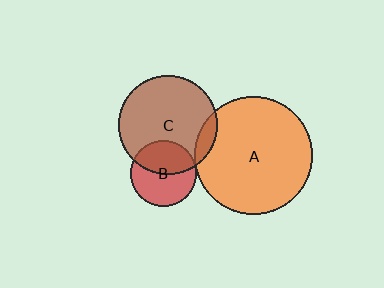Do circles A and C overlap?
Yes.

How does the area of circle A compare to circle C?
Approximately 1.4 times.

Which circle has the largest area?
Circle A (orange).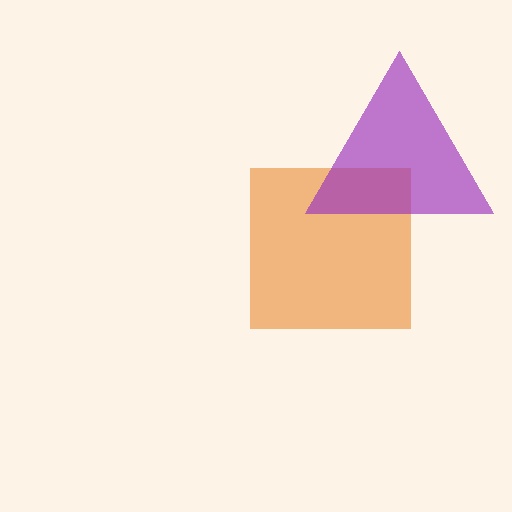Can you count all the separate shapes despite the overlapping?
Yes, there are 2 separate shapes.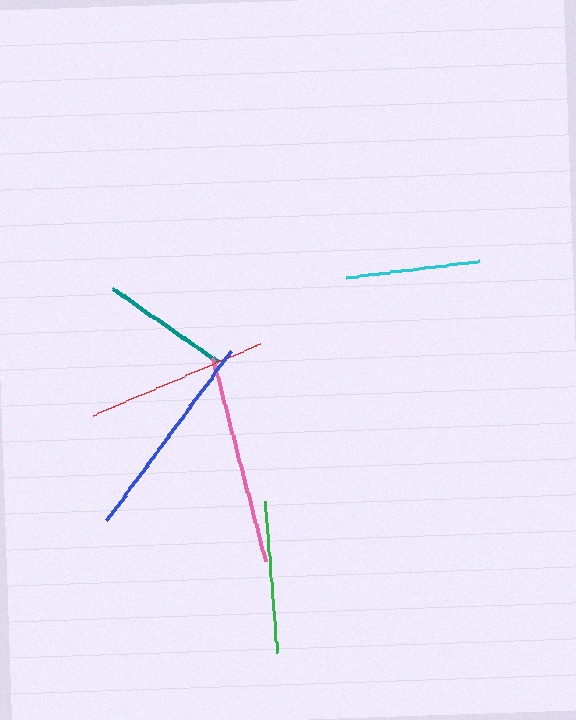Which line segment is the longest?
The blue line is the longest at approximately 210 pixels.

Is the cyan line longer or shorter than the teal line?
The cyan line is longer than the teal line.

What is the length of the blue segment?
The blue segment is approximately 210 pixels long.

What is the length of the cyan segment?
The cyan segment is approximately 134 pixels long.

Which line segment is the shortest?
The teal line is the shortest at approximately 129 pixels.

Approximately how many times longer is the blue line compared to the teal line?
The blue line is approximately 1.6 times the length of the teal line.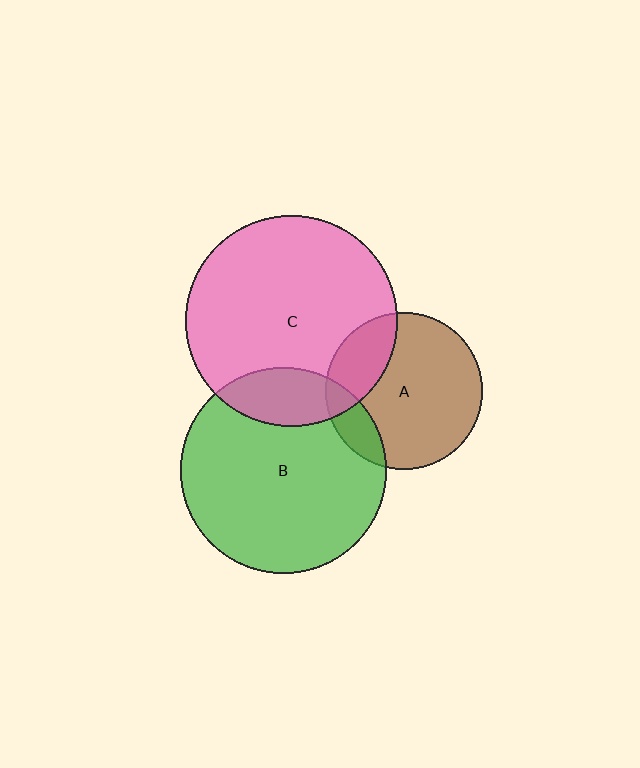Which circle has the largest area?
Circle C (pink).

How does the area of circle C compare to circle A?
Approximately 1.8 times.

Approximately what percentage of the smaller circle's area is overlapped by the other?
Approximately 15%.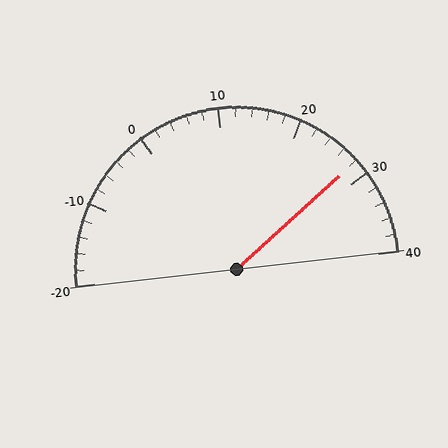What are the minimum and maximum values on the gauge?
The gauge ranges from -20 to 40.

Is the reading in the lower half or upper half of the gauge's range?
The reading is in the upper half of the range (-20 to 40).